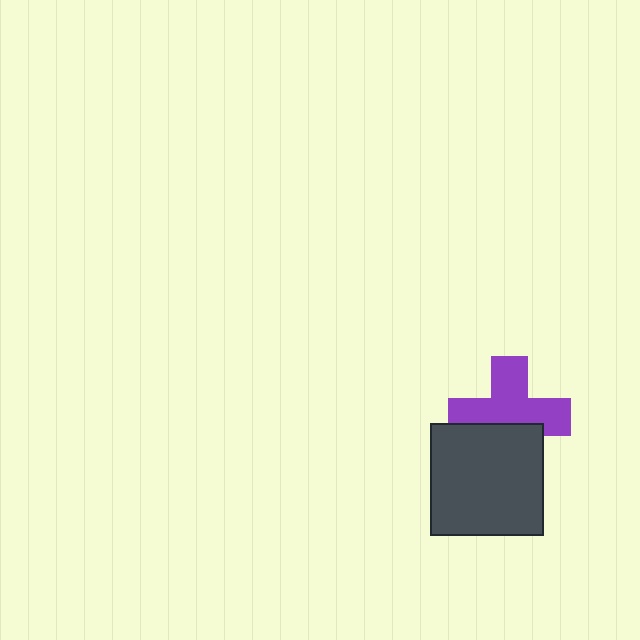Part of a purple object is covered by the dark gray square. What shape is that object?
It is a cross.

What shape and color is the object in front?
The object in front is a dark gray square.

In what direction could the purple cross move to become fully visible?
The purple cross could move up. That would shift it out from behind the dark gray square entirely.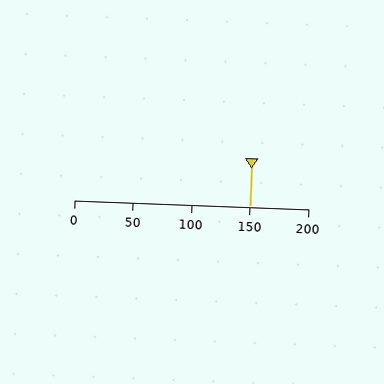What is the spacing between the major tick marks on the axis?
The major ticks are spaced 50 apart.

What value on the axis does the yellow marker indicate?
The marker indicates approximately 150.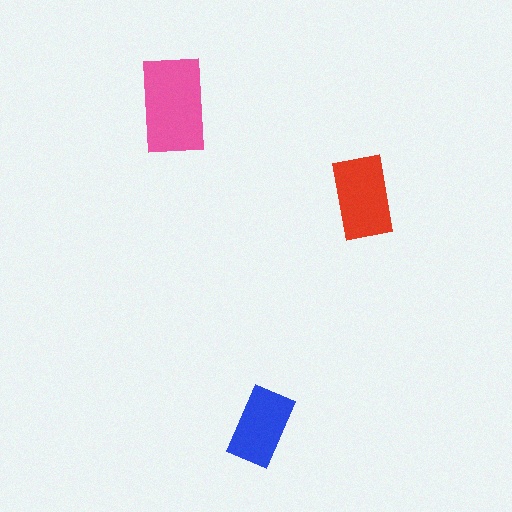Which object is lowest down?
The blue rectangle is bottommost.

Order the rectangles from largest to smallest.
the pink one, the red one, the blue one.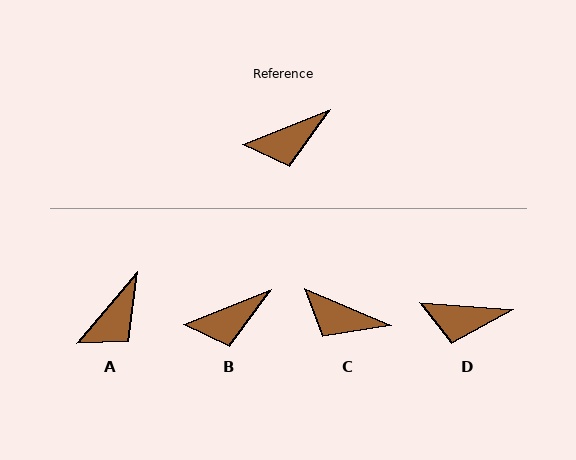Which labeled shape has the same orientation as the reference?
B.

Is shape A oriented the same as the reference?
No, it is off by about 28 degrees.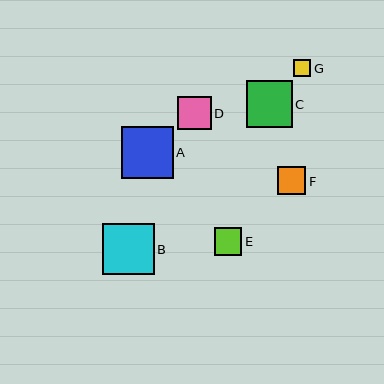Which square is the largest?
Square A is the largest with a size of approximately 52 pixels.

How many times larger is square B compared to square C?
Square B is approximately 1.1 times the size of square C.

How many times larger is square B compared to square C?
Square B is approximately 1.1 times the size of square C.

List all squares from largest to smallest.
From largest to smallest: A, B, C, D, F, E, G.